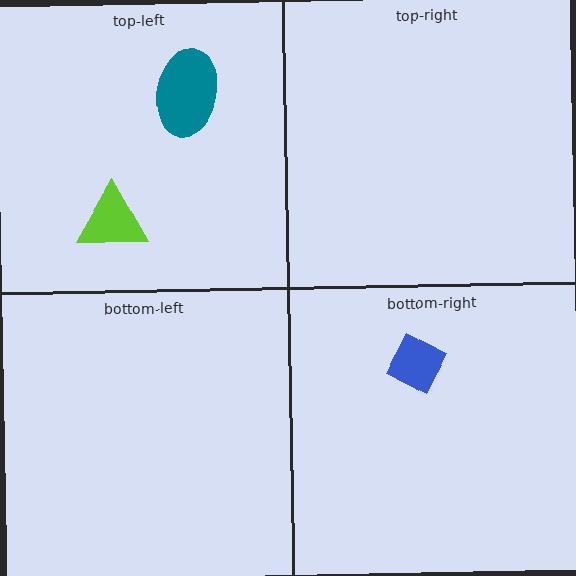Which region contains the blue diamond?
The bottom-right region.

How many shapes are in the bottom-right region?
1.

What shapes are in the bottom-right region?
The blue diamond.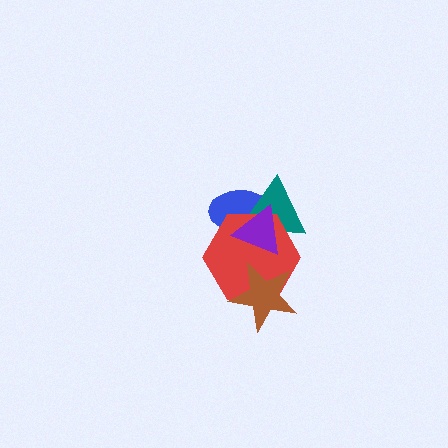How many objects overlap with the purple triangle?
3 objects overlap with the purple triangle.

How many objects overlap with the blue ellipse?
3 objects overlap with the blue ellipse.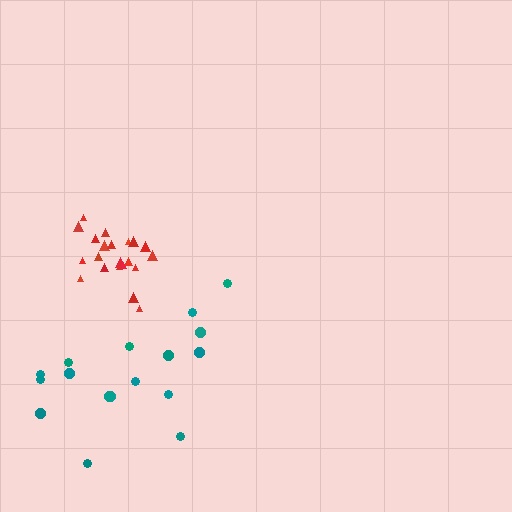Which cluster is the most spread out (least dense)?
Teal.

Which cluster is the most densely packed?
Red.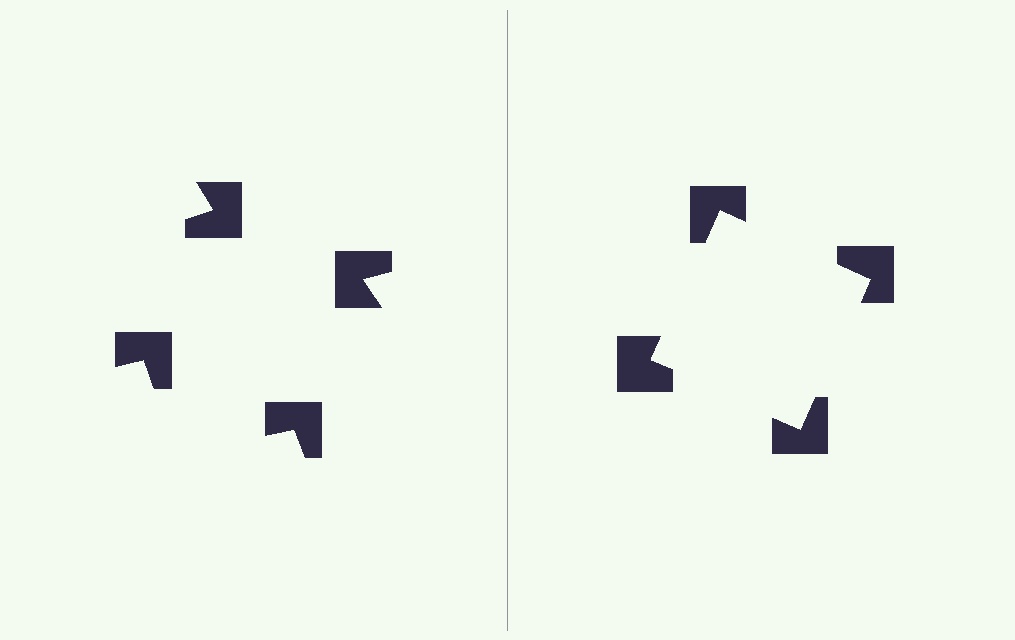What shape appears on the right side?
An illusory square.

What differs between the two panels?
The notched squares are positioned identically on both sides; only the wedge orientations differ. On the right they align to a square; on the left they are misaligned.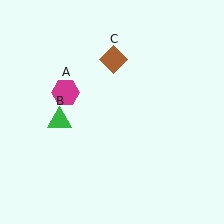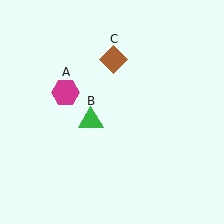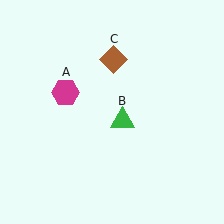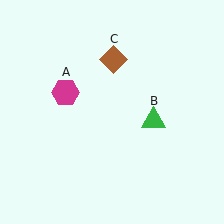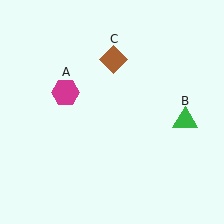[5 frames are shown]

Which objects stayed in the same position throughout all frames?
Magenta hexagon (object A) and brown diamond (object C) remained stationary.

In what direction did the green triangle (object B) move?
The green triangle (object B) moved right.